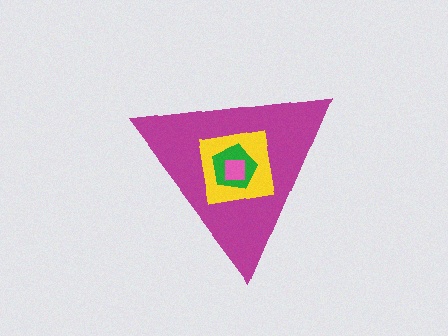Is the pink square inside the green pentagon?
Yes.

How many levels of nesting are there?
4.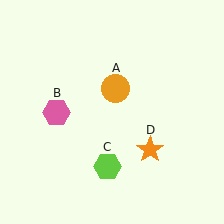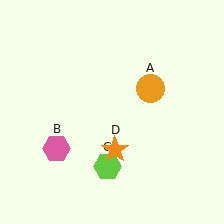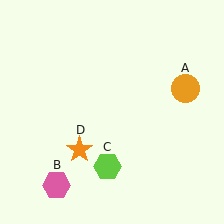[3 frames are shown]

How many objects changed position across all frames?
3 objects changed position: orange circle (object A), pink hexagon (object B), orange star (object D).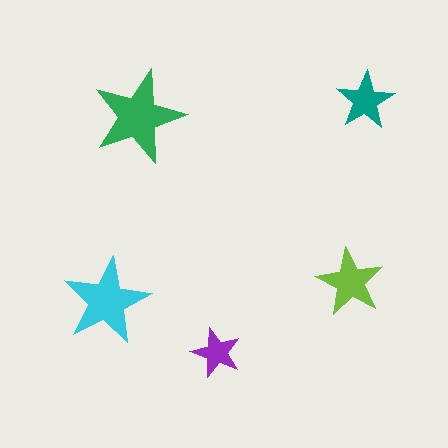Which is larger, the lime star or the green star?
The green one.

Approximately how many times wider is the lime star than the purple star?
About 1.5 times wider.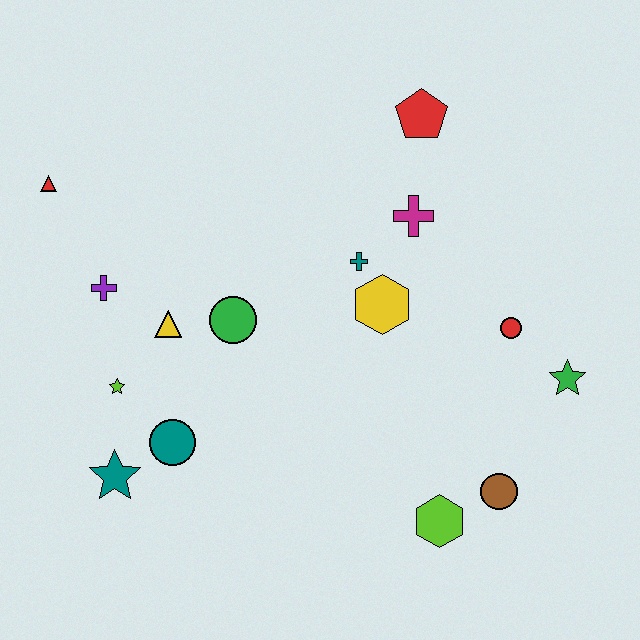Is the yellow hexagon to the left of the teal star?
No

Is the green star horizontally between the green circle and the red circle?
No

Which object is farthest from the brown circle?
The red triangle is farthest from the brown circle.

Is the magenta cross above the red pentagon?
No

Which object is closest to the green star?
The red circle is closest to the green star.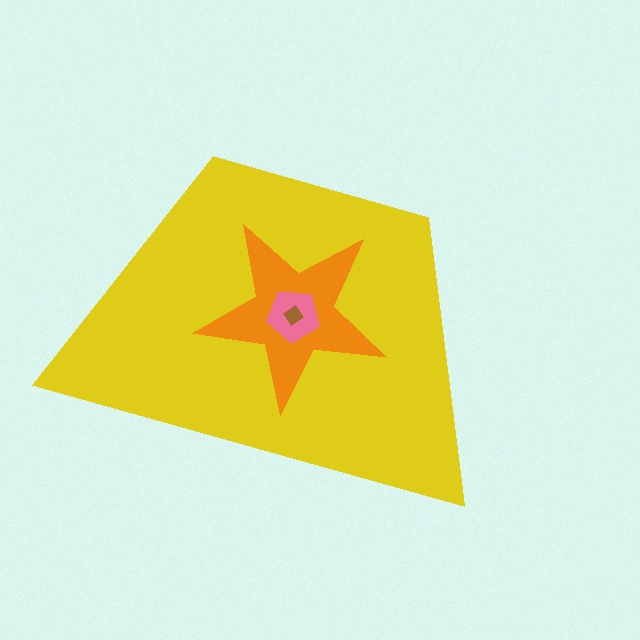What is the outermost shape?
The yellow trapezoid.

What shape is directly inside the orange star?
The pink pentagon.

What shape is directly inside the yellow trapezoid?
The orange star.